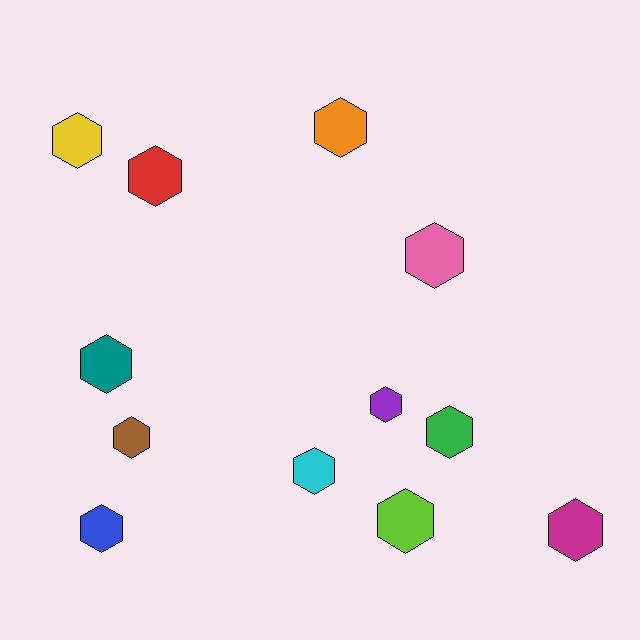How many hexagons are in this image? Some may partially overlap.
There are 12 hexagons.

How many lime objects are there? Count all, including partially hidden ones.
There is 1 lime object.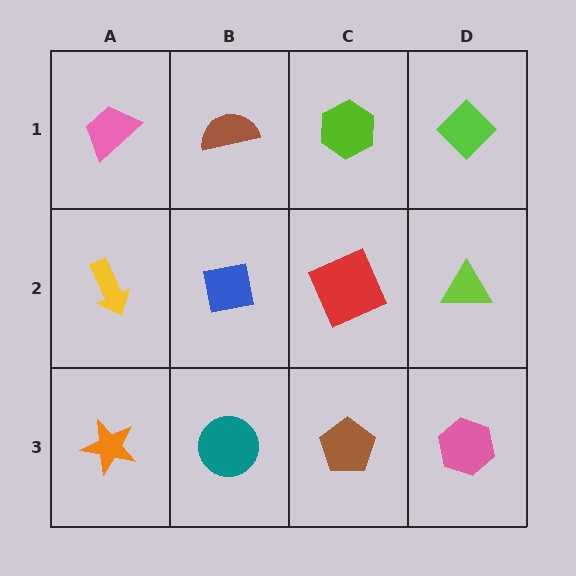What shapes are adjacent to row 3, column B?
A blue square (row 2, column B), an orange star (row 3, column A), a brown pentagon (row 3, column C).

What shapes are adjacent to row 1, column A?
A yellow arrow (row 2, column A), a brown semicircle (row 1, column B).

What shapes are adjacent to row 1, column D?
A lime triangle (row 2, column D), a lime hexagon (row 1, column C).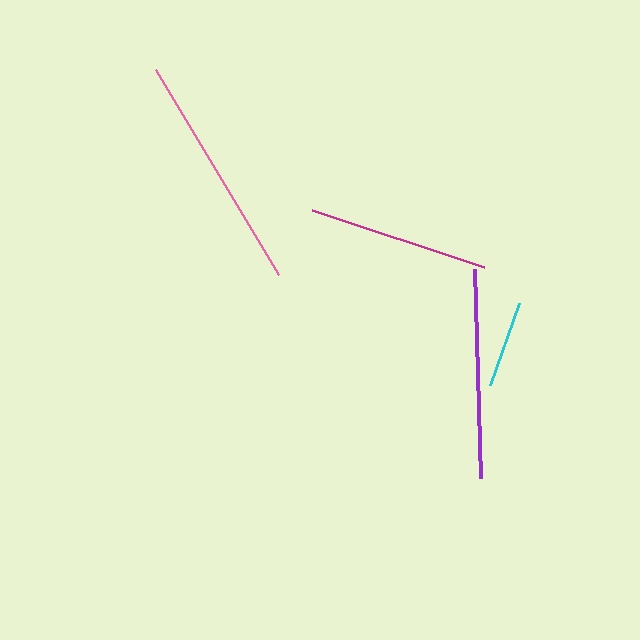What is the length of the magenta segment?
The magenta segment is approximately 181 pixels long.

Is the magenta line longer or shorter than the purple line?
The purple line is longer than the magenta line.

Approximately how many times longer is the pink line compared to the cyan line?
The pink line is approximately 2.7 times the length of the cyan line.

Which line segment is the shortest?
The cyan line is the shortest at approximately 87 pixels.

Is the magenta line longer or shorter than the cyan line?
The magenta line is longer than the cyan line.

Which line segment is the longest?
The pink line is the longest at approximately 238 pixels.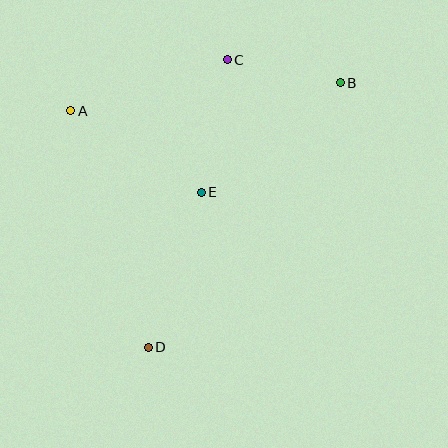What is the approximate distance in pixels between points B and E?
The distance between B and E is approximately 177 pixels.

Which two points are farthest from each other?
Points B and D are farthest from each other.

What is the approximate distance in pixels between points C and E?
The distance between C and E is approximately 135 pixels.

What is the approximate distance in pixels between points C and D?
The distance between C and D is approximately 298 pixels.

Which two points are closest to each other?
Points B and C are closest to each other.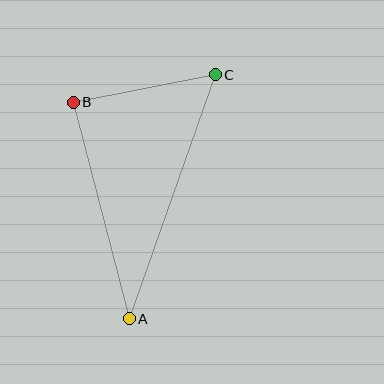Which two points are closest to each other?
Points B and C are closest to each other.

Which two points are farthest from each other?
Points A and C are farthest from each other.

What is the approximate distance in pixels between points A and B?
The distance between A and B is approximately 224 pixels.